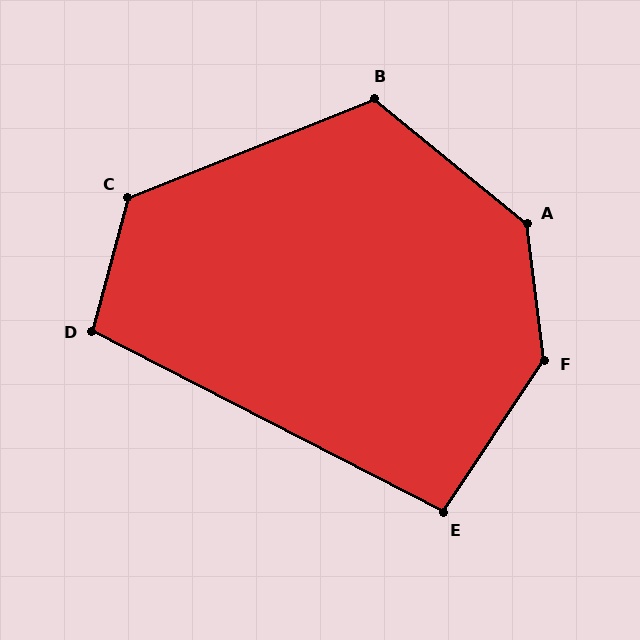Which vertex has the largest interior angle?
F, at approximately 139 degrees.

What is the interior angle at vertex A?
Approximately 137 degrees (obtuse).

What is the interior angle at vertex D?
Approximately 102 degrees (obtuse).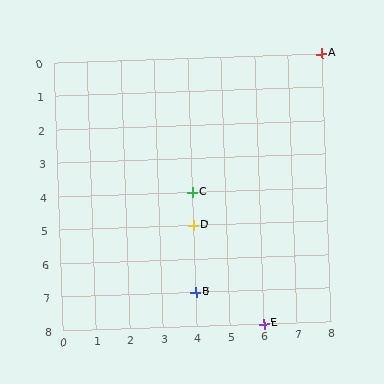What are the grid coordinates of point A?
Point A is at grid coordinates (8, 0).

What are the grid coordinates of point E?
Point E is at grid coordinates (6, 8).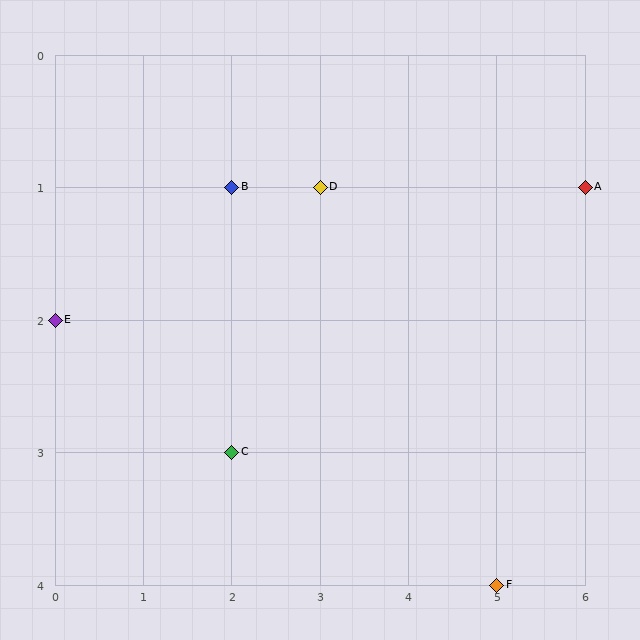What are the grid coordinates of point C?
Point C is at grid coordinates (2, 3).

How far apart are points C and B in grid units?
Points C and B are 2 rows apart.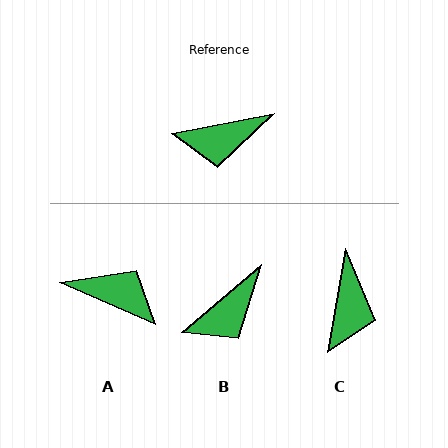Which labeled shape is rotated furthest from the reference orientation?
A, about 145 degrees away.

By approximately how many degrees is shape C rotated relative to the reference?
Approximately 69 degrees counter-clockwise.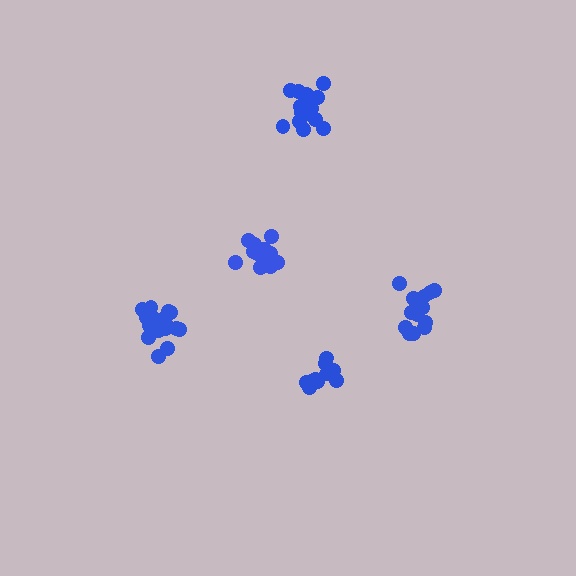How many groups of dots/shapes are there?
There are 5 groups.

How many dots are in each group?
Group 1: 16 dots, Group 2: 16 dots, Group 3: 13 dots, Group 4: 12 dots, Group 5: 18 dots (75 total).